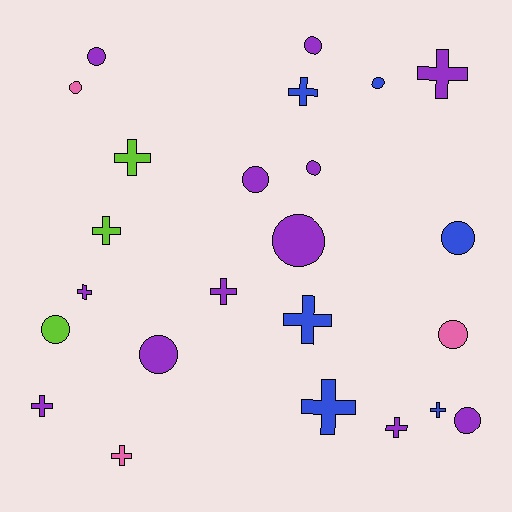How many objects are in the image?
There are 24 objects.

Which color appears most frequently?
Purple, with 12 objects.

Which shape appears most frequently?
Circle, with 12 objects.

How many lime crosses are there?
There are 2 lime crosses.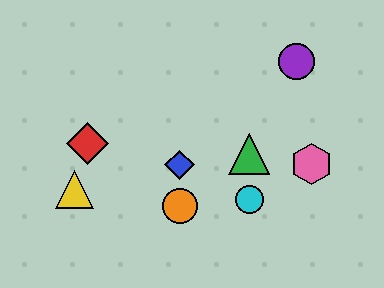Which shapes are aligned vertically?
The blue diamond, the orange circle are aligned vertically.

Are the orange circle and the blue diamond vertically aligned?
Yes, both are at x≈180.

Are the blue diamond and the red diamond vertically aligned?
No, the blue diamond is at x≈180 and the red diamond is at x≈87.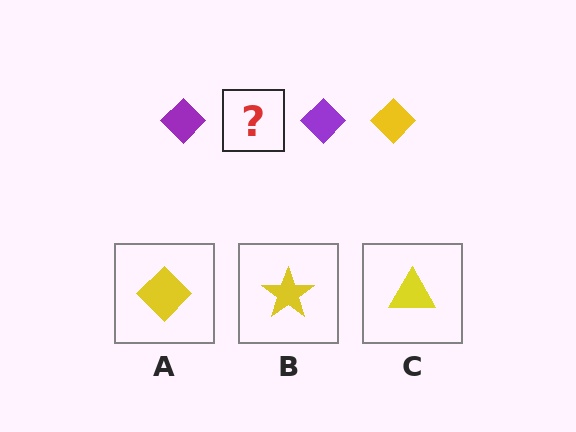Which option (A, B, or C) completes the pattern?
A.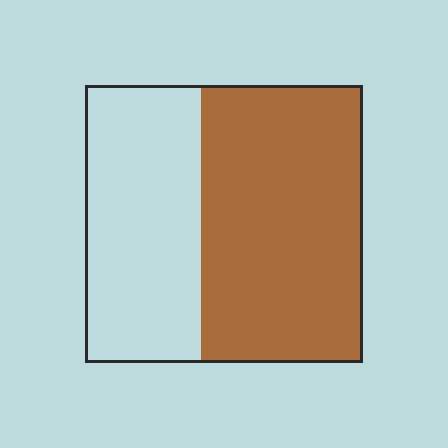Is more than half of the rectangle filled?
Yes.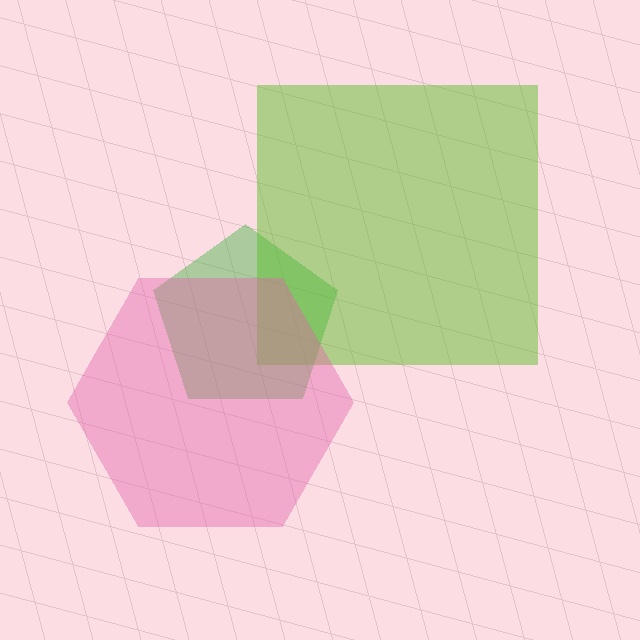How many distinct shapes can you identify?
There are 3 distinct shapes: a green pentagon, a lime square, a pink hexagon.